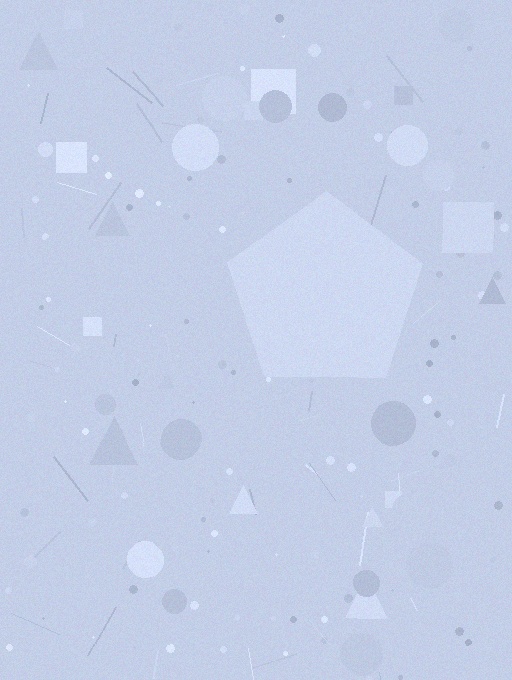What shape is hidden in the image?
A pentagon is hidden in the image.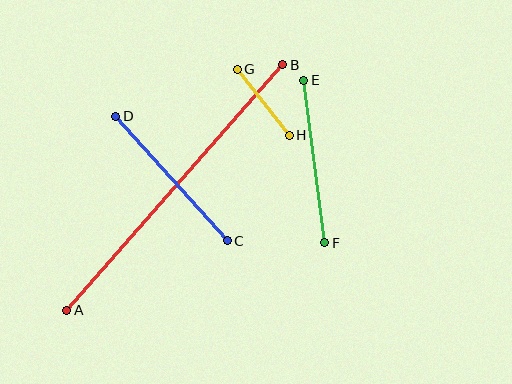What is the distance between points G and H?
The distance is approximately 84 pixels.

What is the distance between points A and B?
The distance is approximately 327 pixels.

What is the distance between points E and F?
The distance is approximately 164 pixels.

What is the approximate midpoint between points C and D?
The midpoint is at approximately (172, 179) pixels.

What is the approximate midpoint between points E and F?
The midpoint is at approximately (314, 162) pixels.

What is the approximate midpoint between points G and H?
The midpoint is at approximately (263, 102) pixels.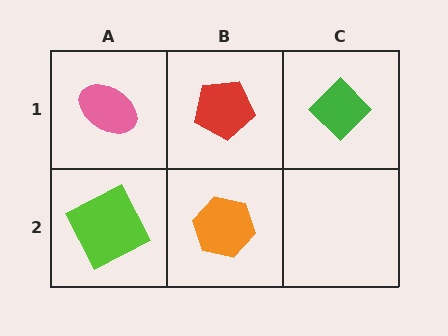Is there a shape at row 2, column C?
No, that cell is empty.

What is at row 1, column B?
A red pentagon.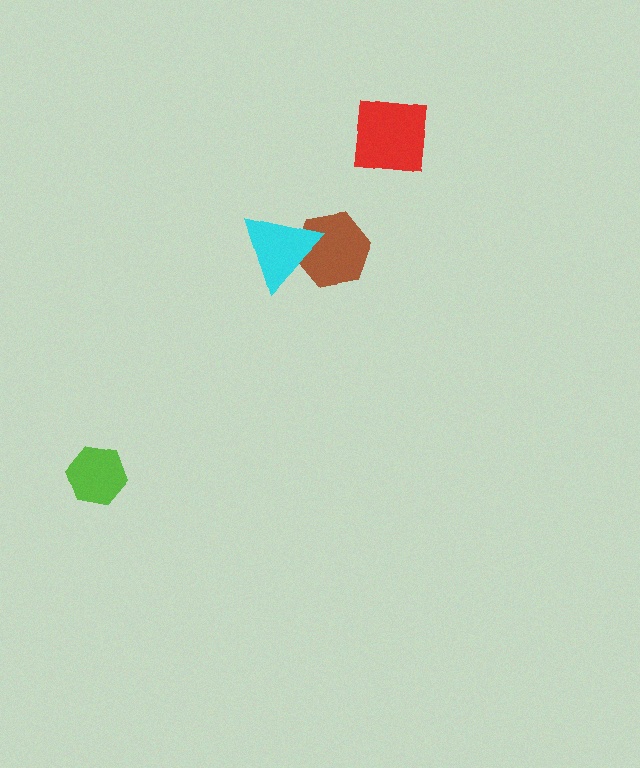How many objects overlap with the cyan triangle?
1 object overlaps with the cyan triangle.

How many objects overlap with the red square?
0 objects overlap with the red square.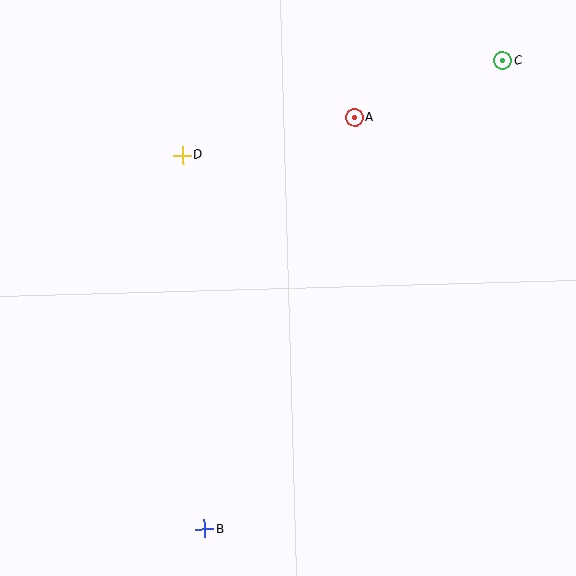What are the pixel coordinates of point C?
Point C is at (503, 61).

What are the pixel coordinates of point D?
Point D is at (182, 155).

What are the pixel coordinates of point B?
Point B is at (204, 529).